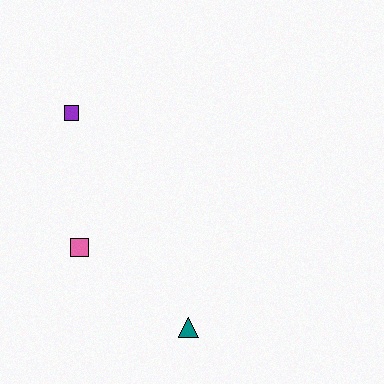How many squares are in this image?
There are 2 squares.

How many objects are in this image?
There are 3 objects.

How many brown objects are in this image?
There are no brown objects.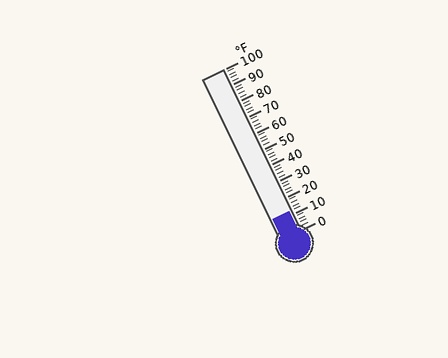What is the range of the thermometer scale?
The thermometer scale ranges from 0°F to 100°F.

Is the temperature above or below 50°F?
The temperature is below 50°F.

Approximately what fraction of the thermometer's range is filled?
The thermometer is filled to approximately 10% of its range.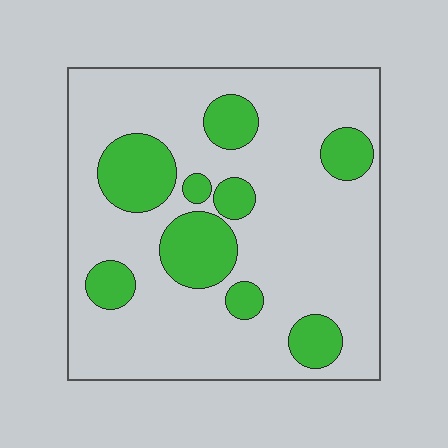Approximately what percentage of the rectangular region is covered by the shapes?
Approximately 25%.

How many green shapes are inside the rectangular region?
9.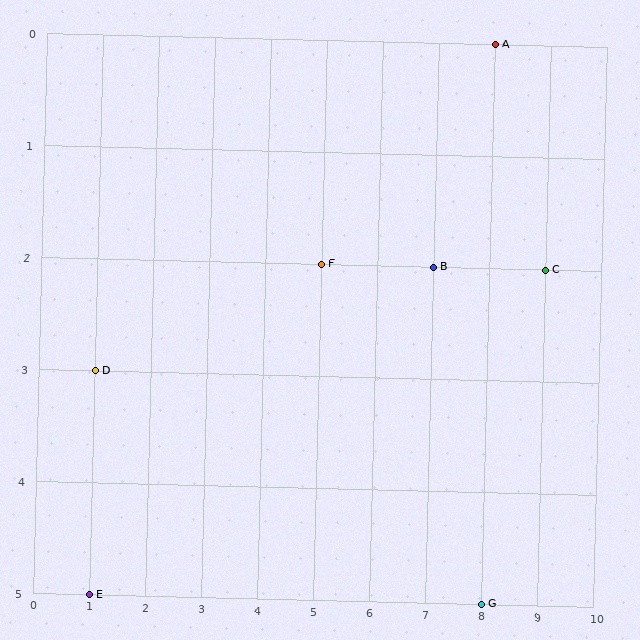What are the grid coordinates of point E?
Point E is at grid coordinates (1, 5).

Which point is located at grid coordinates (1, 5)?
Point E is at (1, 5).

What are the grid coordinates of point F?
Point F is at grid coordinates (5, 2).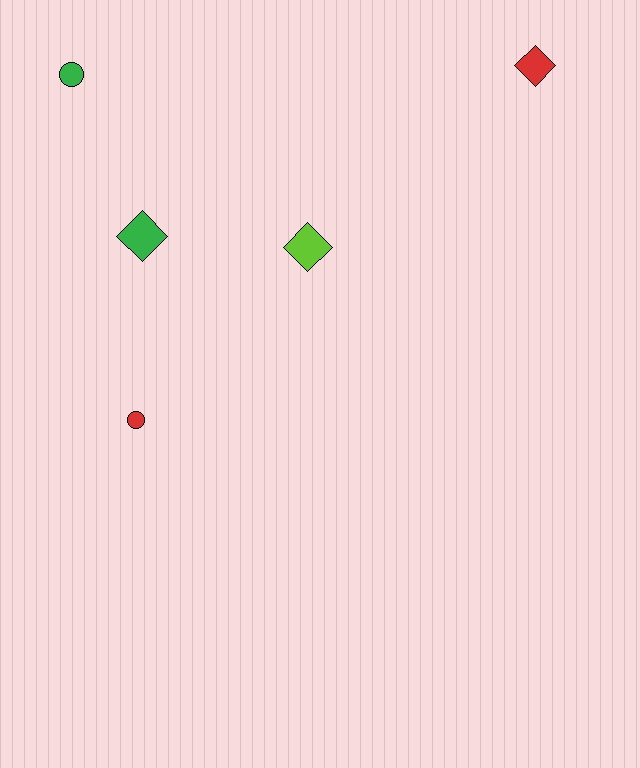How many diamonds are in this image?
There are 3 diamonds.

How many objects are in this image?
There are 5 objects.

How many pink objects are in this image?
There are no pink objects.